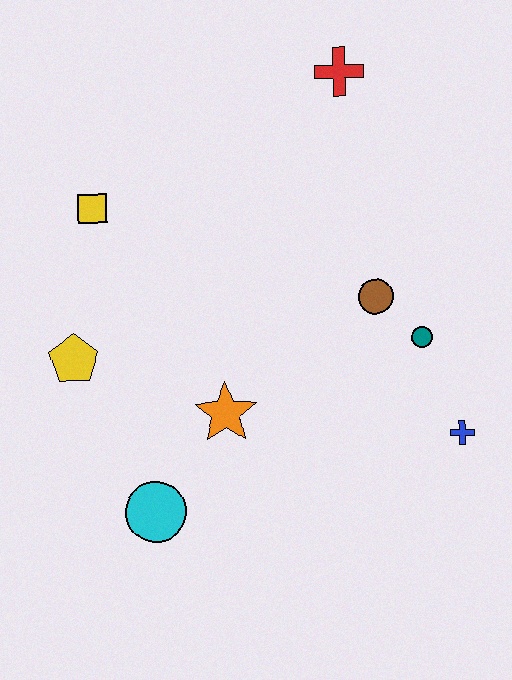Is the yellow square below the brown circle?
No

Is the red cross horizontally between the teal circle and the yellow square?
Yes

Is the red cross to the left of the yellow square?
No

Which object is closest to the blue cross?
The teal circle is closest to the blue cross.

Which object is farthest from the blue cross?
The yellow square is farthest from the blue cross.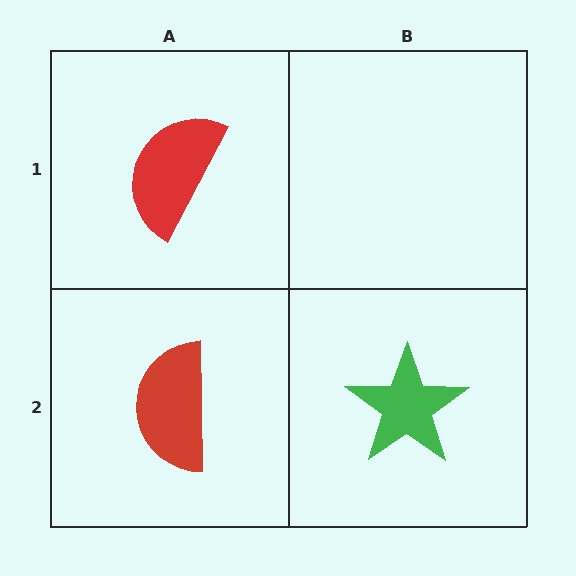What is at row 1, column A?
A red semicircle.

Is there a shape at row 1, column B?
No, that cell is empty.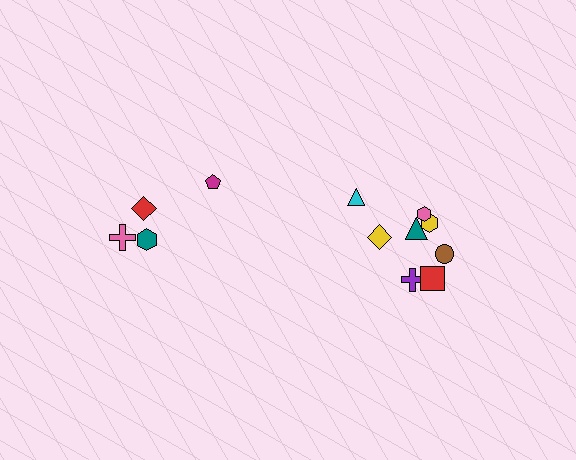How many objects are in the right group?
There are 8 objects.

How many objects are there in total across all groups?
There are 12 objects.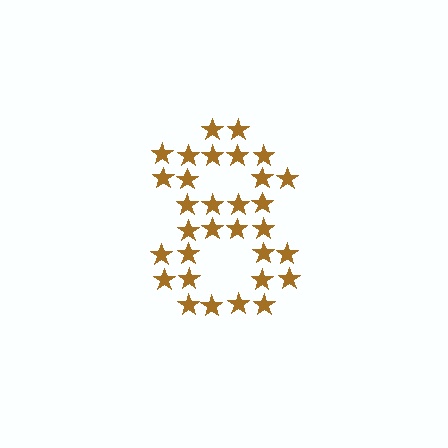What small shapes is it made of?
It is made of small stars.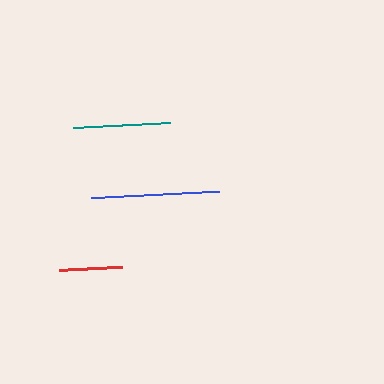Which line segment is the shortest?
The red line is the shortest at approximately 63 pixels.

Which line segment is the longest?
The blue line is the longest at approximately 128 pixels.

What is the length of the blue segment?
The blue segment is approximately 128 pixels long.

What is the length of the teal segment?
The teal segment is approximately 98 pixels long.